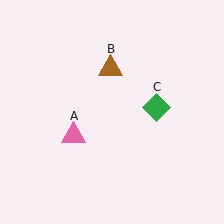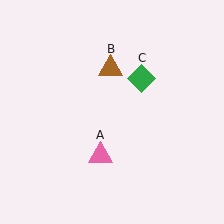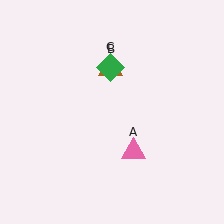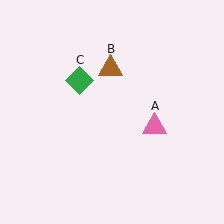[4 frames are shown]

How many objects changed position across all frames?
2 objects changed position: pink triangle (object A), green diamond (object C).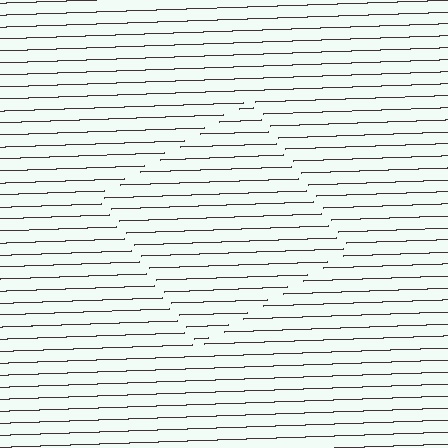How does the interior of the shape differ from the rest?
The interior of the shape contains the same grating, shifted by half a period — the contour is defined by the phase discontinuity where line-ends from the inner and outer gratings abut.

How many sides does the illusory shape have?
4 sides — the line-ends trace a square.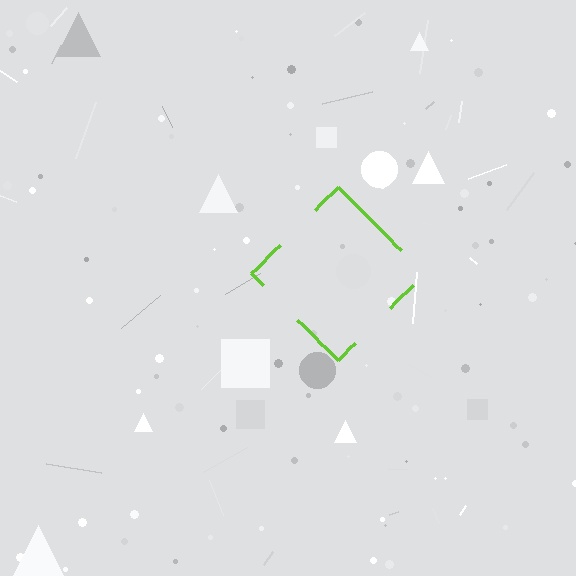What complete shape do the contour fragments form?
The contour fragments form a diamond.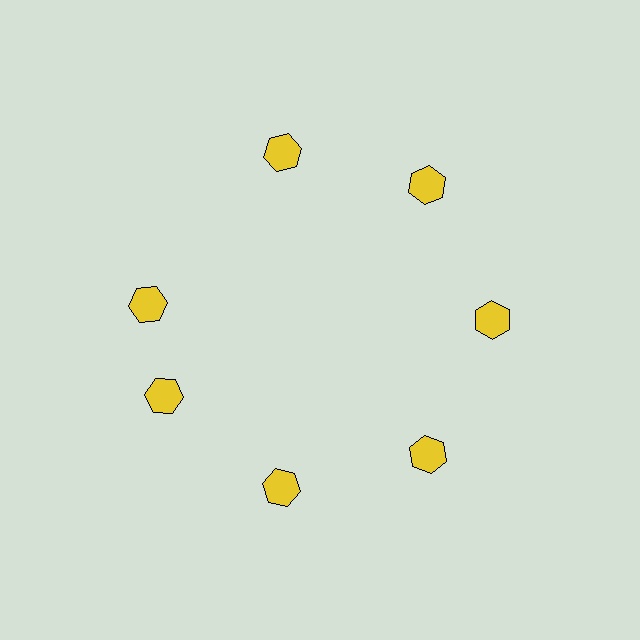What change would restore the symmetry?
The symmetry would be restored by rotating it back into even spacing with its neighbors so that all 7 hexagons sit at equal angles and equal distance from the center.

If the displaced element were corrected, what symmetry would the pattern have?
It would have 7-fold rotational symmetry — the pattern would map onto itself every 51 degrees.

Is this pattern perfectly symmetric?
No. The 7 yellow hexagons are arranged in a ring, but one element near the 10 o'clock position is rotated out of alignment along the ring, breaking the 7-fold rotational symmetry.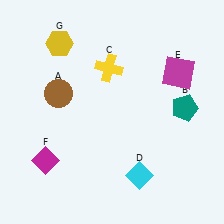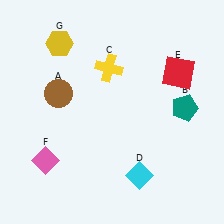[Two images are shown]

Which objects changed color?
E changed from magenta to red. F changed from magenta to pink.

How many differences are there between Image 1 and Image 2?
There are 2 differences between the two images.